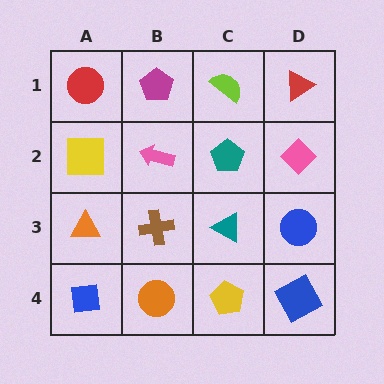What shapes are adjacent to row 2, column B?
A magenta pentagon (row 1, column B), a brown cross (row 3, column B), a yellow square (row 2, column A), a teal pentagon (row 2, column C).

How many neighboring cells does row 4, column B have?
3.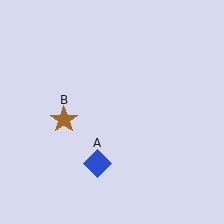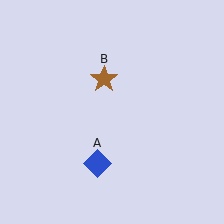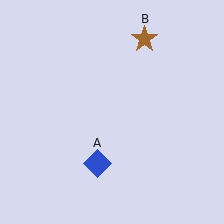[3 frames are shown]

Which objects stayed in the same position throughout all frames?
Blue diamond (object A) remained stationary.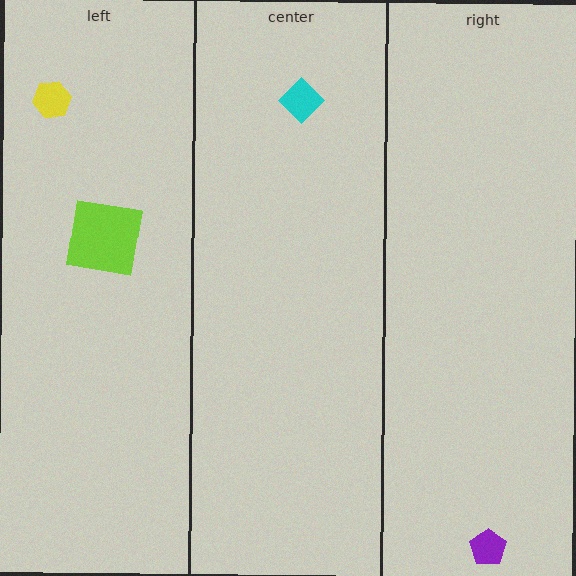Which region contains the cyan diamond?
The center region.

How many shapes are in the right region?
1.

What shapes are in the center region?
The cyan diamond.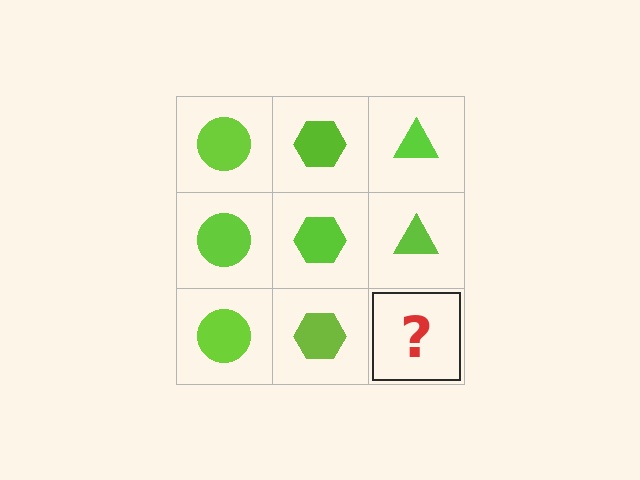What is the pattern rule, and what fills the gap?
The rule is that each column has a consistent shape. The gap should be filled with a lime triangle.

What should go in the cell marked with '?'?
The missing cell should contain a lime triangle.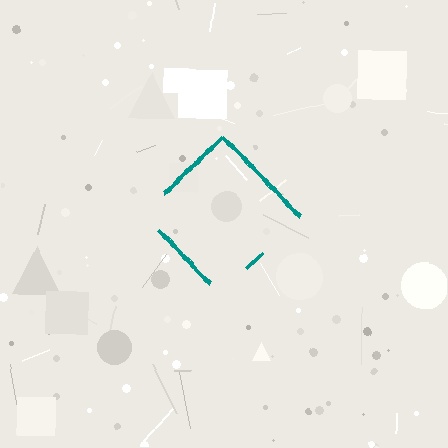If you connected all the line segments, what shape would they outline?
They would outline a diamond.